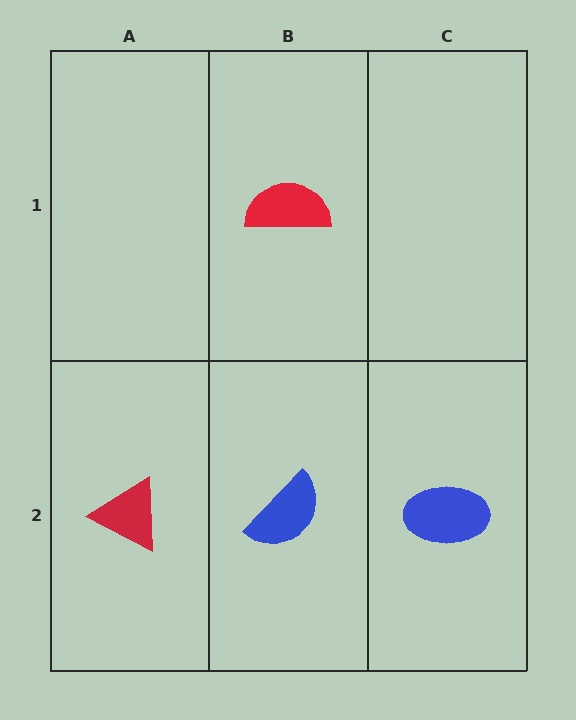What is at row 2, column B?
A blue semicircle.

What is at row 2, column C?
A blue ellipse.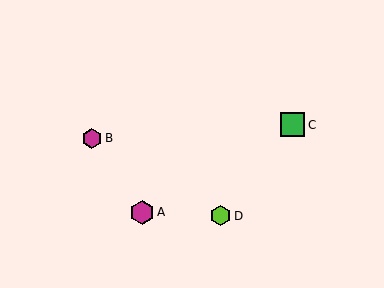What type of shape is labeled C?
Shape C is a green square.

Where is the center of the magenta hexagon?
The center of the magenta hexagon is at (92, 138).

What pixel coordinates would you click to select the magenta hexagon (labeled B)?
Click at (92, 138) to select the magenta hexagon B.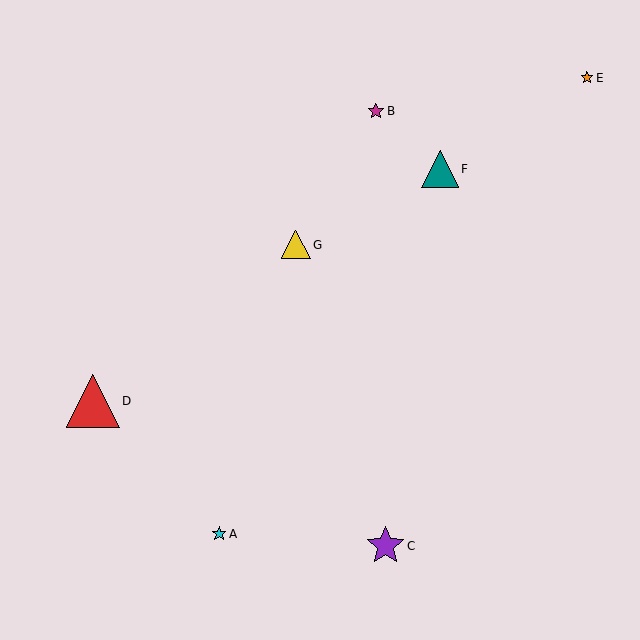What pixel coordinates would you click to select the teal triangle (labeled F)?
Click at (440, 169) to select the teal triangle F.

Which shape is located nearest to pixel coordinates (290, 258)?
The yellow triangle (labeled G) at (296, 245) is nearest to that location.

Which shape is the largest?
The red triangle (labeled D) is the largest.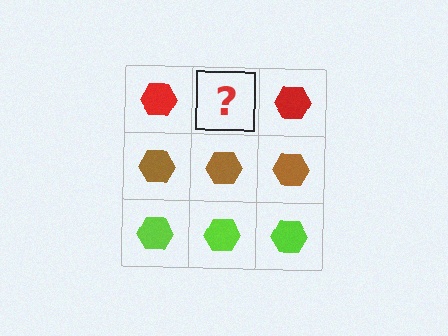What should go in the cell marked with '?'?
The missing cell should contain a red hexagon.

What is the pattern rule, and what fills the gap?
The rule is that each row has a consistent color. The gap should be filled with a red hexagon.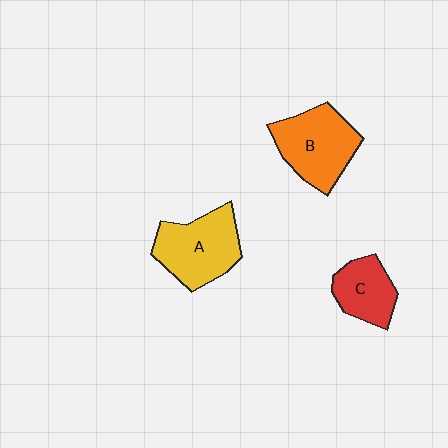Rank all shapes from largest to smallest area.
From largest to smallest: B (orange), A (yellow), C (red).